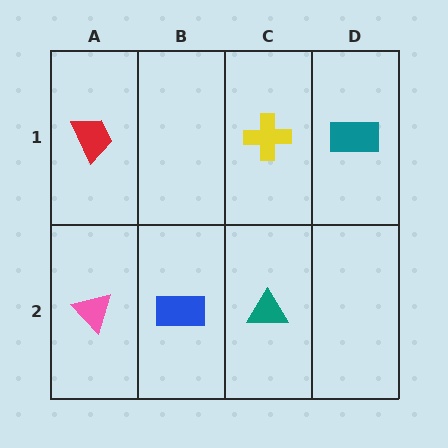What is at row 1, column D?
A teal rectangle.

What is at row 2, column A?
A pink triangle.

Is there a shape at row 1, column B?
No, that cell is empty.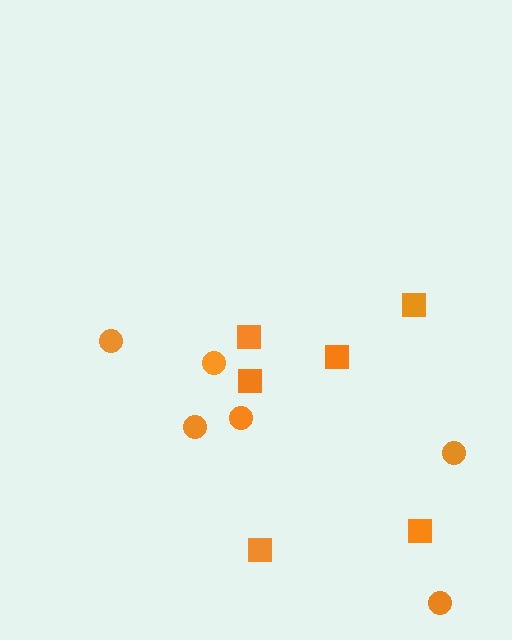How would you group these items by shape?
There are 2 groups: one group of circles (6) and one group of squares (6).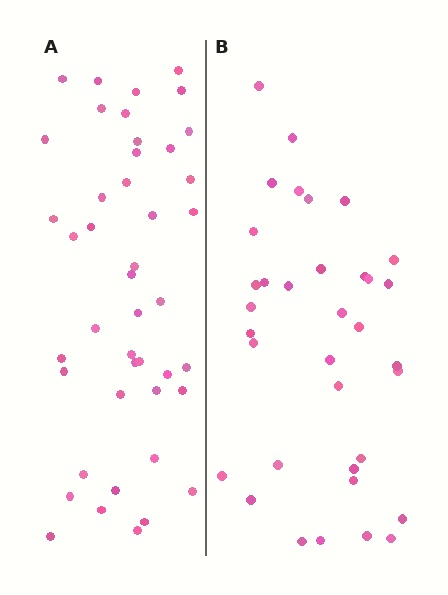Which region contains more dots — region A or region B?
Region A (the left region) has more dots.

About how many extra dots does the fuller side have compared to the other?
Region A has roughly 8 or so more dots than region B.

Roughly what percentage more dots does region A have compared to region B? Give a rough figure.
About 25% more.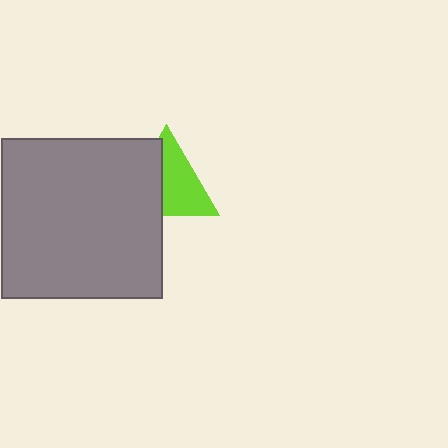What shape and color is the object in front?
The object in front is a gray square.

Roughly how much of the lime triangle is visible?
About half of it is visible (roughly 56%).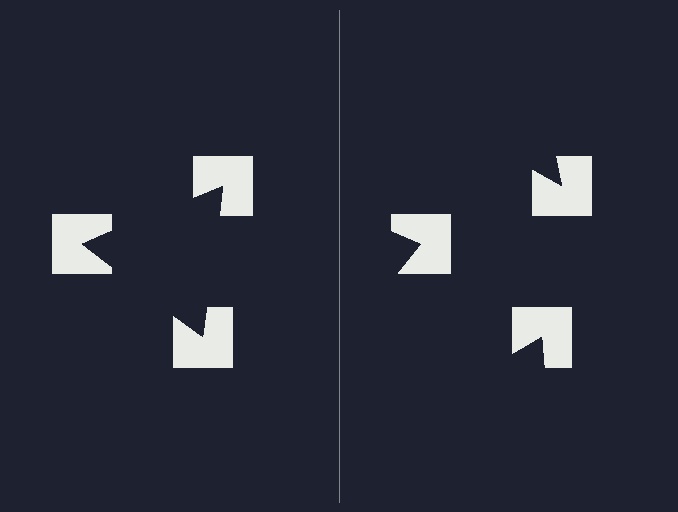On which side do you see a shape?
An illusory triangle appears on the left side. On the right side the wedge cuts are rotated, so no coherent shape forms.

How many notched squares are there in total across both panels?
6 — 3 on each side.